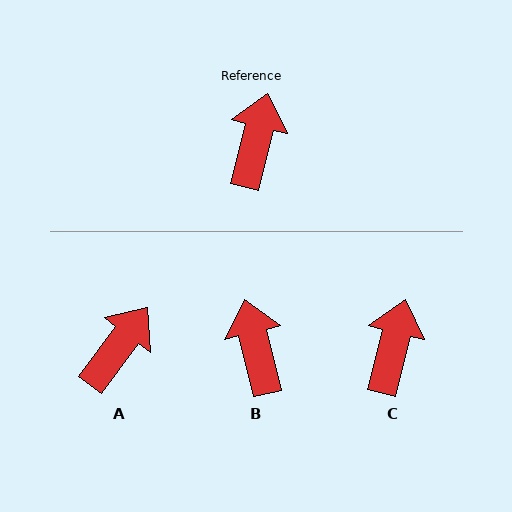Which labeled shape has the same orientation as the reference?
C.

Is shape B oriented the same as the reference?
No, it is off by about 28 degrees.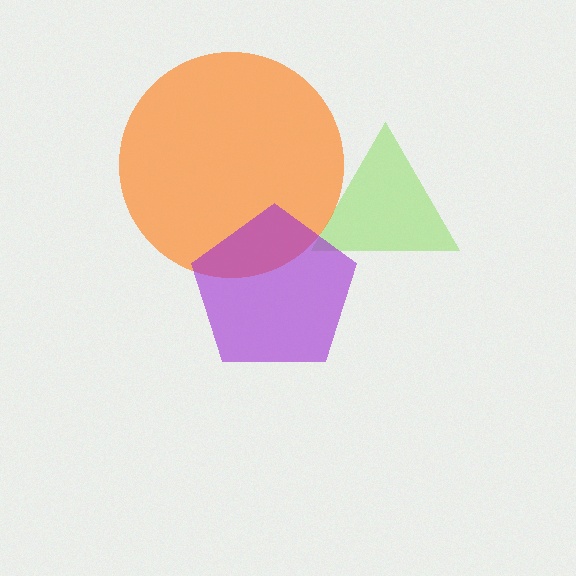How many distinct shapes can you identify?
There are 3 distinct shapes: a lime triangle, an orange circle, a purple pentagon.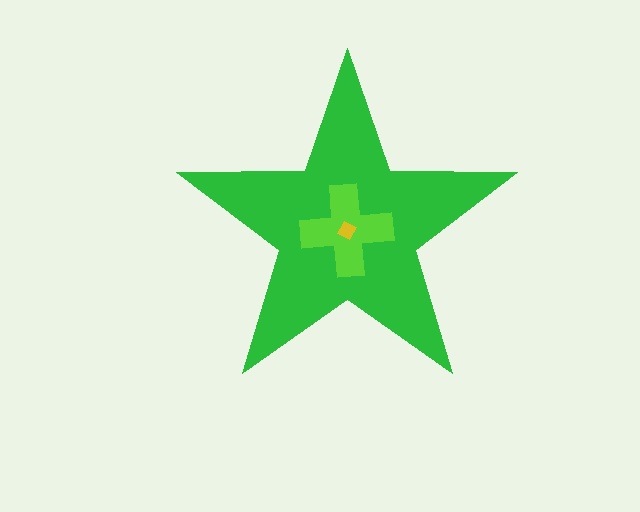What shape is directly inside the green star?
The lime cross.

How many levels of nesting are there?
3.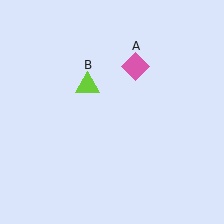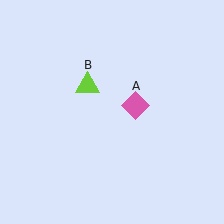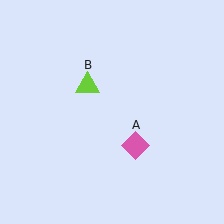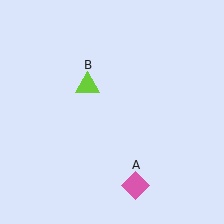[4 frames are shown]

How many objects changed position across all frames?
1 object changed position: pink diamond (object A).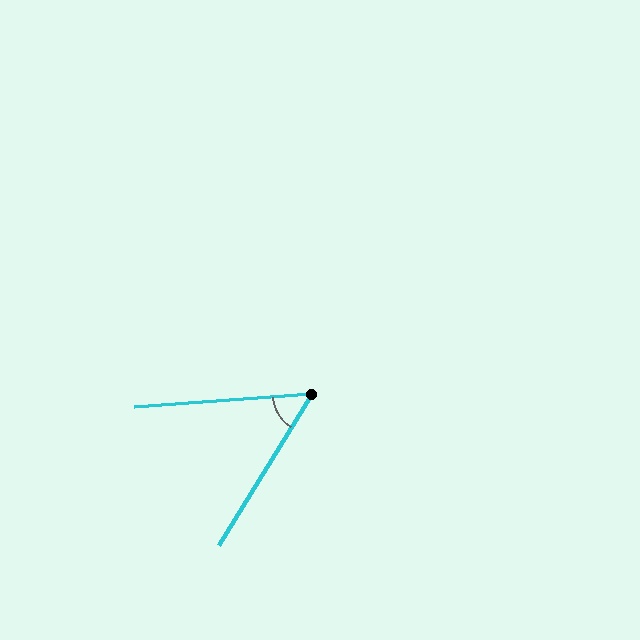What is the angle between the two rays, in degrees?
Approximately 54 degrees.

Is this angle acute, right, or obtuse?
It is acute.